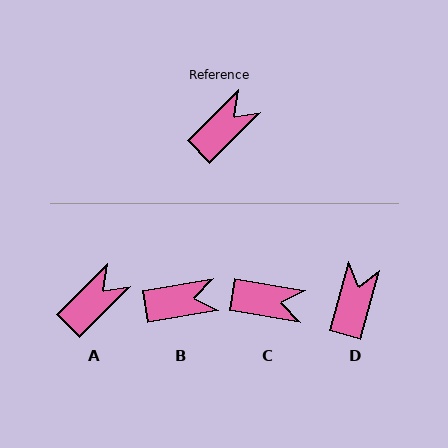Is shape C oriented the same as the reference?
No, it is off by about 54 degrees.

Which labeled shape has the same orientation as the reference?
A.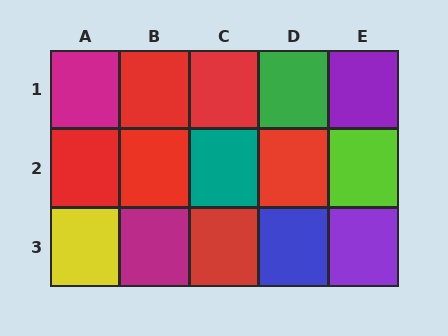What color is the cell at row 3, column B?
Magenta.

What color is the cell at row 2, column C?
Teal.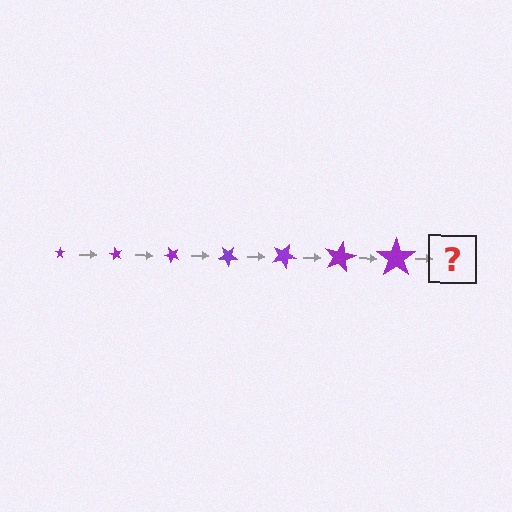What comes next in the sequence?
The next element should be a star, larger than the previous one and rotated 420 degrees from the start.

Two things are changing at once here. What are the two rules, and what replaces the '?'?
The two rules are that the star grows larger each step and it rotates 60 degrees each step. The '?' should be a star, larger than the previous one and rotated 420 degrees from the start.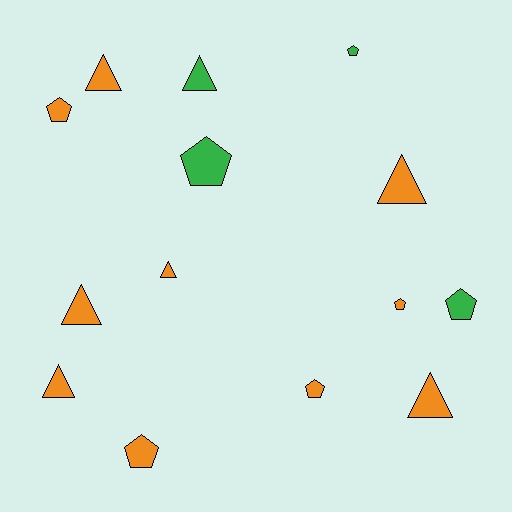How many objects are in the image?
There are 14 objects.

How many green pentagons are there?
There are 3 green pentagons.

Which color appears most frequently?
Orange, with 10 objects.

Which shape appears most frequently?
Pentagon, with 7 objects.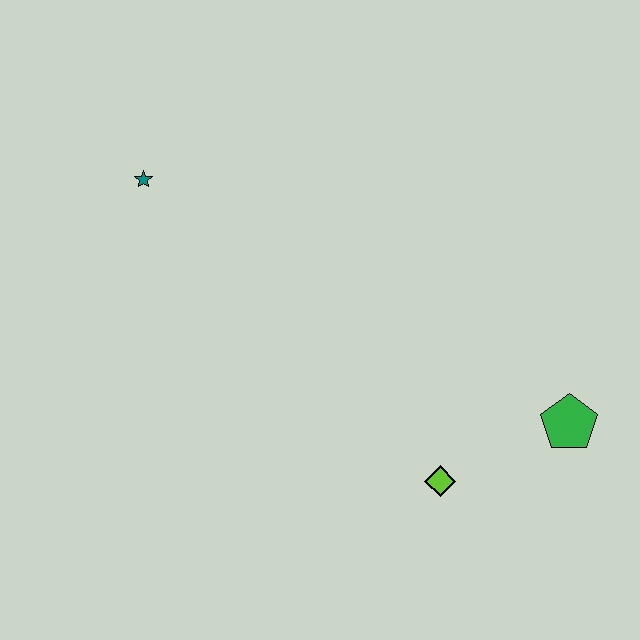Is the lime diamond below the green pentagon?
Yes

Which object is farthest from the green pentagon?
The teal star is farthest from the green pentagon.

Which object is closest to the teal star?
The lime diamond is closest to the teal star.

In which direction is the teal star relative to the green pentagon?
The teal star is to the left of the green pentagon.